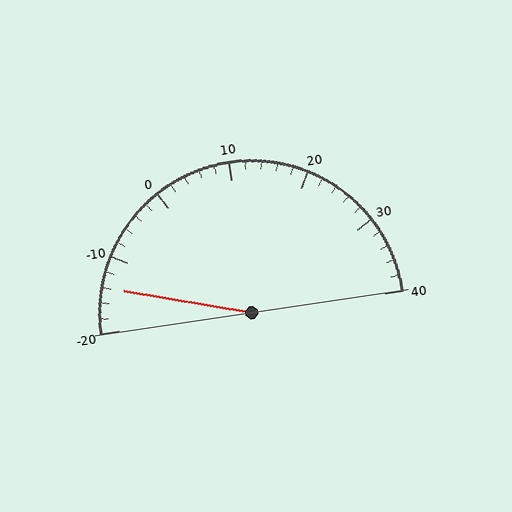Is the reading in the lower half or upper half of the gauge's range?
The reading is in the lower half of the range (-20 to 40).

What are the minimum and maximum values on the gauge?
The gauge ranges from -20 to 40.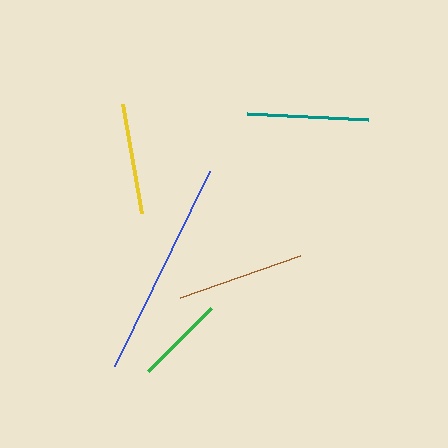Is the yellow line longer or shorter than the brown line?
The brown line is longer than the yellow line.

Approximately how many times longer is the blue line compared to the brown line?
The blue line is approximately 1.7 times the length of the brown line.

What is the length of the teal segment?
The teal segment is approximately 122 pixels long.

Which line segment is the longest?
The blue line is the longest at approximately 217 pixels.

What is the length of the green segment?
The green segment is approximately 89 pixels long.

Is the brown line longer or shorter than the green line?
The brown line is longer than the green line.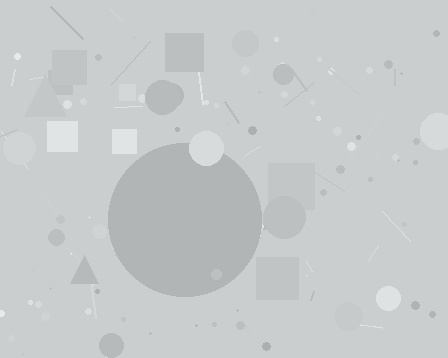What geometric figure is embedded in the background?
A circle is embedded in the background.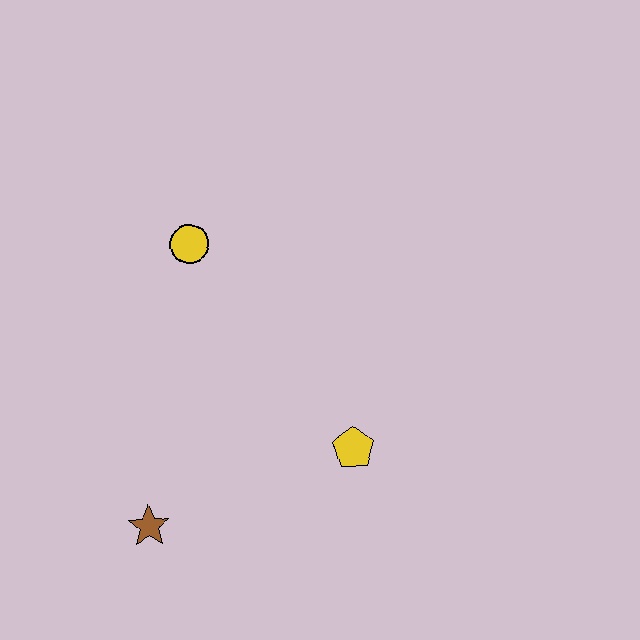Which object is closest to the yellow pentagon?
The brown star is closest to the yellow pentagon.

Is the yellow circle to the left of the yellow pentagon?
Yes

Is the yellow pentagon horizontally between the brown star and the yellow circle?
No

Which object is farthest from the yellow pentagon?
The yellow circle is farthest from the yellow pentagon.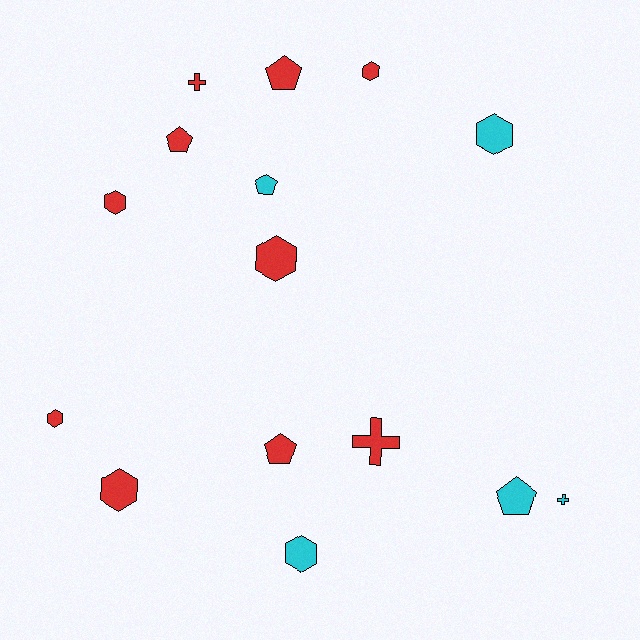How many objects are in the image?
There are 15 objects.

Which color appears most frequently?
Red, with 10 objects.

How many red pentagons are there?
There are 3 red pentagons.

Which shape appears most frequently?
Hexagon, with 7 objects.